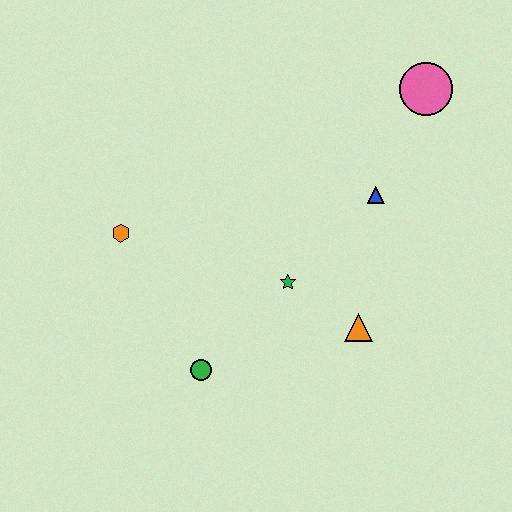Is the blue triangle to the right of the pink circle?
No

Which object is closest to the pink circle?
The blue triangle is closest to the pink circle.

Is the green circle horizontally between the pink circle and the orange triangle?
No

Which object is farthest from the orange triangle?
The orange hexagon is farthest from the orange triangle.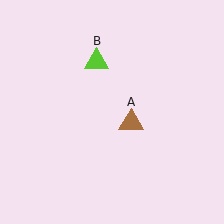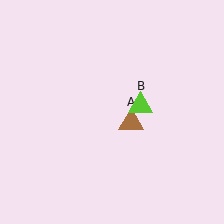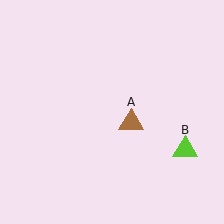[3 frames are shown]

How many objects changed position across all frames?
1 object changed position: lime triangle (object B).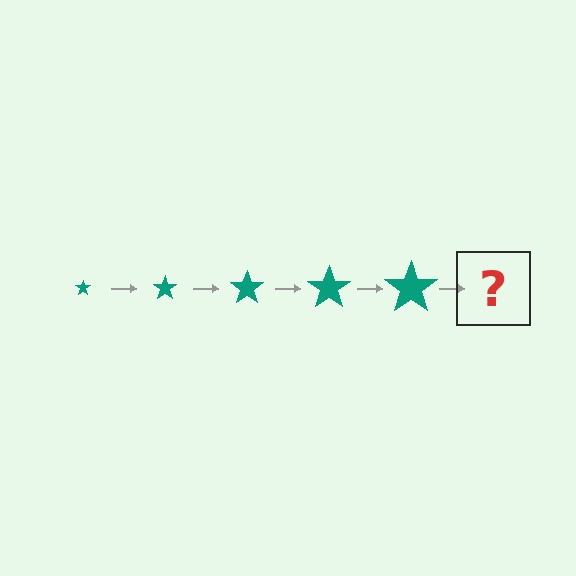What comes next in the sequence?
The next element should be a teal star, larger than the previous one.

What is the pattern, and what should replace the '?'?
The pattern is that the star gets progressively larger each step. The '?' should be a teal star, larger than the previous one.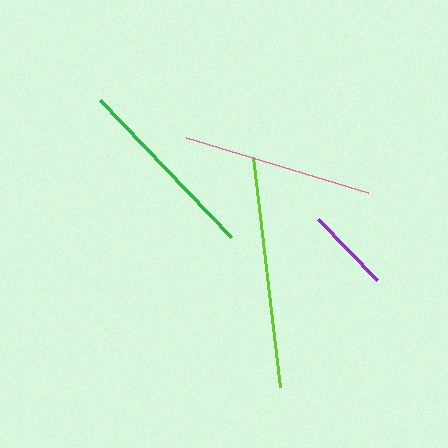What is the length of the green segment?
The green segment is approximately 189 pixels long.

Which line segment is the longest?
The lime line is the longest at approximately 232 pixels.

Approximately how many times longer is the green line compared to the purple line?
The green line is approximately 2.2 times the length of the purple line.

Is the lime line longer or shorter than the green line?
The lime line is longer than the green line.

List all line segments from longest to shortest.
From longest to shortest: lime, pink, green, purple.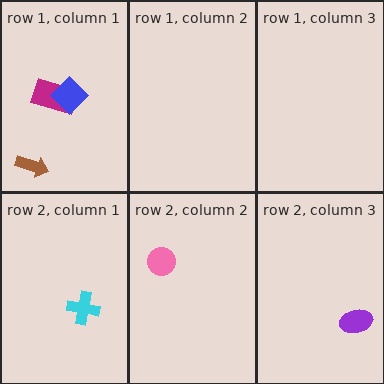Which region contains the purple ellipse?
The row 2, column 3 region.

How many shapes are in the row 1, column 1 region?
3.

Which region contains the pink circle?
The row 2, column 2 region.